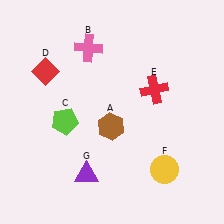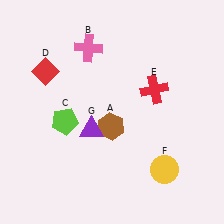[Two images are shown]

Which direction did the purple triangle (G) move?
The purple triangle (G) moved up.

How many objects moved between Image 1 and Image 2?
1 object moved between the two images.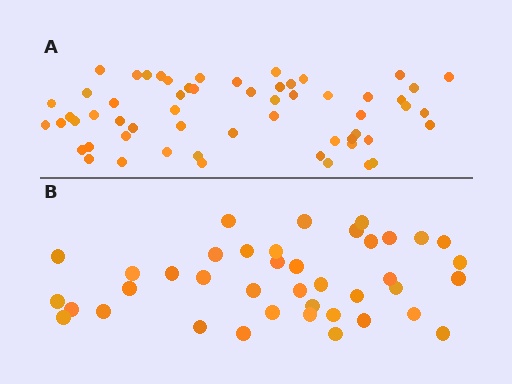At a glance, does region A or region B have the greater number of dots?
Region A (the top region) has more dots.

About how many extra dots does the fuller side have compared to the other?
Region A has approximately 20 more dots than region B.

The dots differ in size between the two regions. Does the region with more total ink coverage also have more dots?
No. Region B has more total ink coverage because its dots are larger, but region A actually contains more individual dots. Total area can be misleading — the number of items is what matters here.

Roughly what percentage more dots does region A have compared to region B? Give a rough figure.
About 45% more.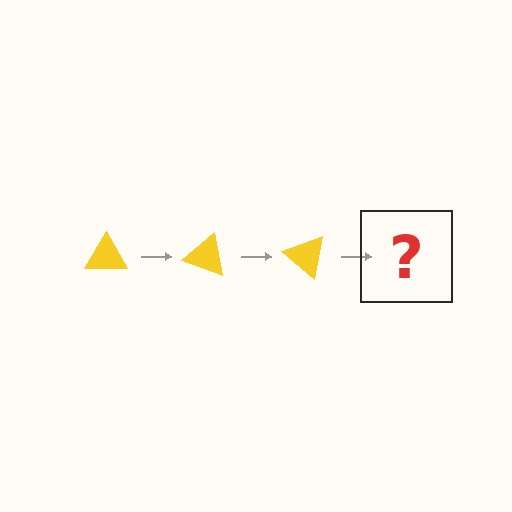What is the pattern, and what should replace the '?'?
The pattern is that the triangle rotates 20 degrees each step. The '?' should be a yellow triangle rotated 60 degrees.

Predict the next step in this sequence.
The next step is a yellow triangle rotated 60 degrees.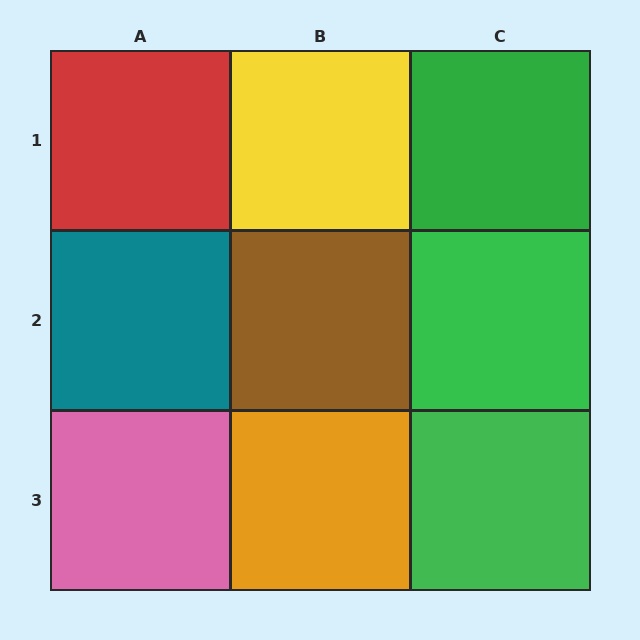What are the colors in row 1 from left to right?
Red, yellow, green.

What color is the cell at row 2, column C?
Green.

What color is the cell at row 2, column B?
Brown.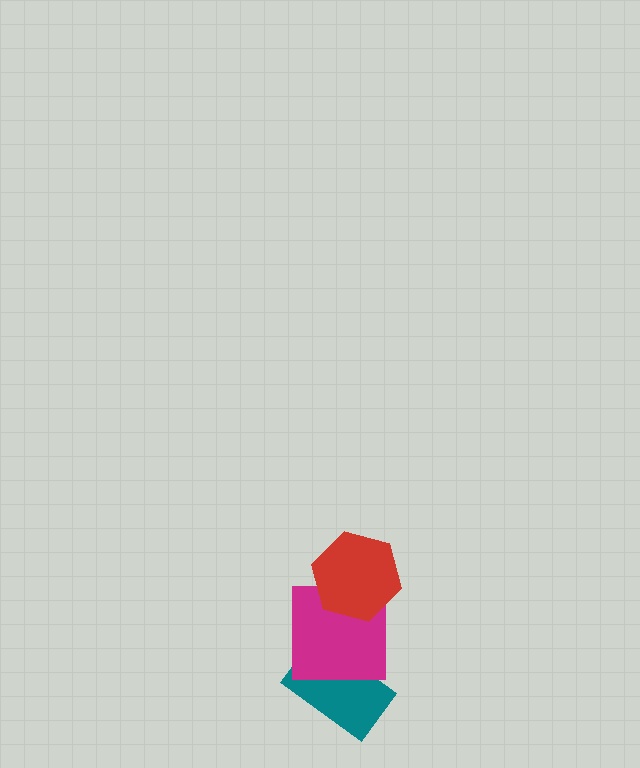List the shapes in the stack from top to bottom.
From top to bottom: the red hexagon, the magenta square, the teal rectangle.